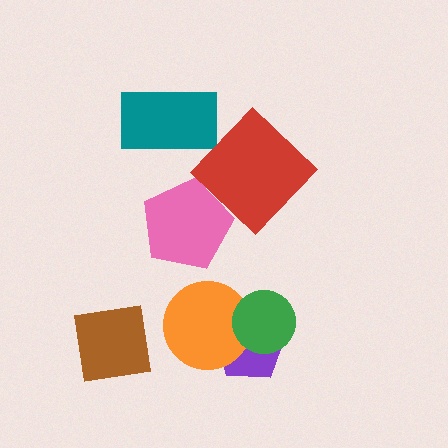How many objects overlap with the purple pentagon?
2 objects overlap with the purple pentagon.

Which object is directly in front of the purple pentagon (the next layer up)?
The orange circle is directly in front of the purple pentagon.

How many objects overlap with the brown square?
0 objects overlap with the brown square.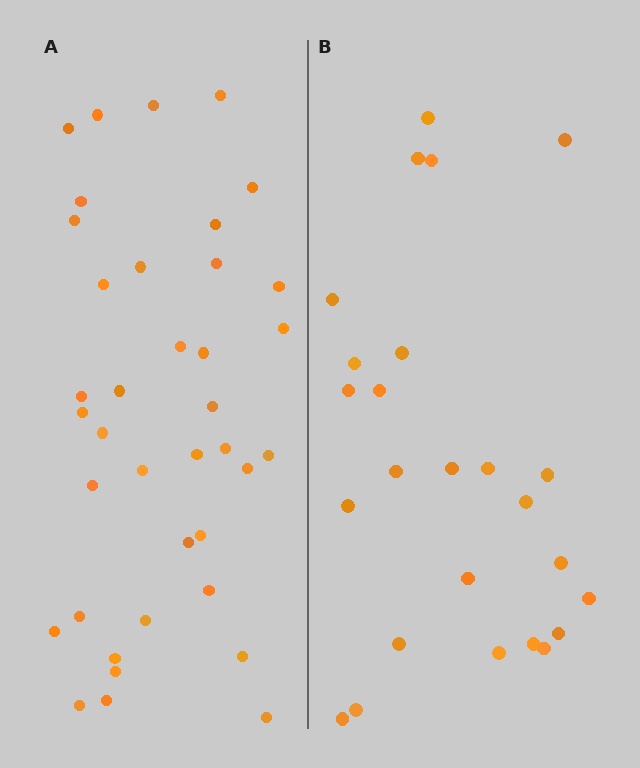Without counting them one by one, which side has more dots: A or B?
Region A (the left region) has more dots.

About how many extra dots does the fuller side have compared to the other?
Region A has approximately 15 more dots than region B.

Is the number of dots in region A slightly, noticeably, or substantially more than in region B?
Region A has substantially more. The ratio is roughly 1.5 to 1.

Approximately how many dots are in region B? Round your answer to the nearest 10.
About 20 dots. (The exact count is 25, which rounds to 20.)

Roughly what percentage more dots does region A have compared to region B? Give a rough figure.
About 50% more.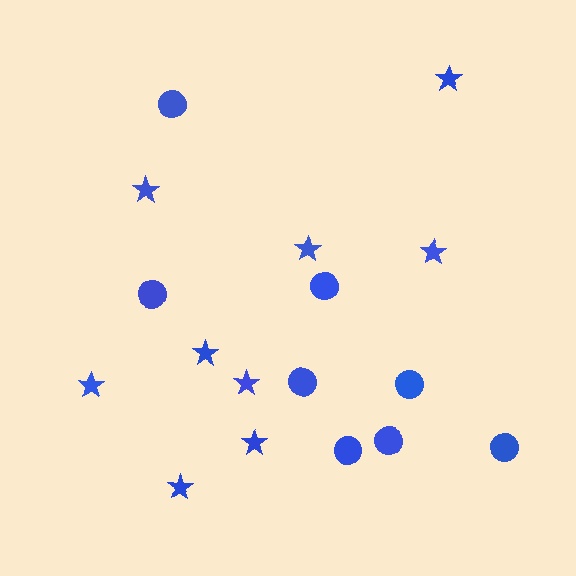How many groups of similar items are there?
There are 2 groups: one group of circles (8) and one group of stars (9).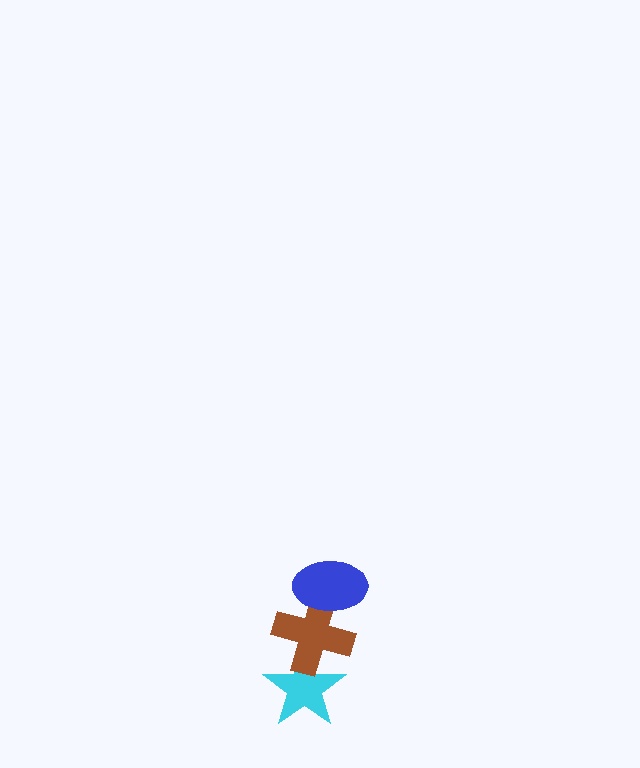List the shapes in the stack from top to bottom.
From top to bottom: the blue ellipse, the brown cross, the cyan star.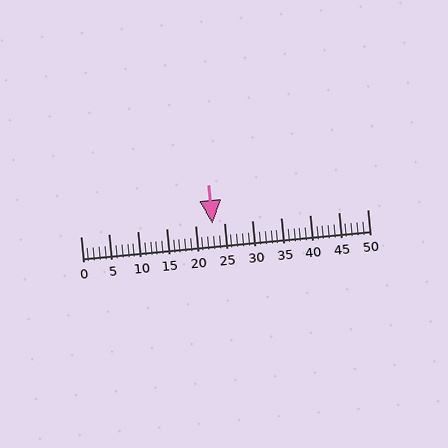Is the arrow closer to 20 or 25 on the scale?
The arrow is closer to 25.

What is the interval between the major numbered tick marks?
The major tick marks are spaced 5 units apart.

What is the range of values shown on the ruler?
The ruler shows values from 0 to 50.